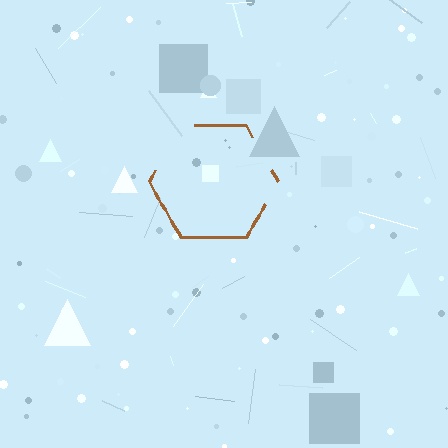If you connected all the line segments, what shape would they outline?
They would outline a hexagon.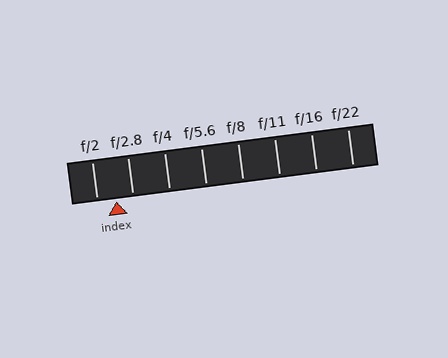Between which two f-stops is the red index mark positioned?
The index mark is between f/2 and f/2.8.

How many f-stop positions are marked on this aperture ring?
There are 8 f-stop positions marked.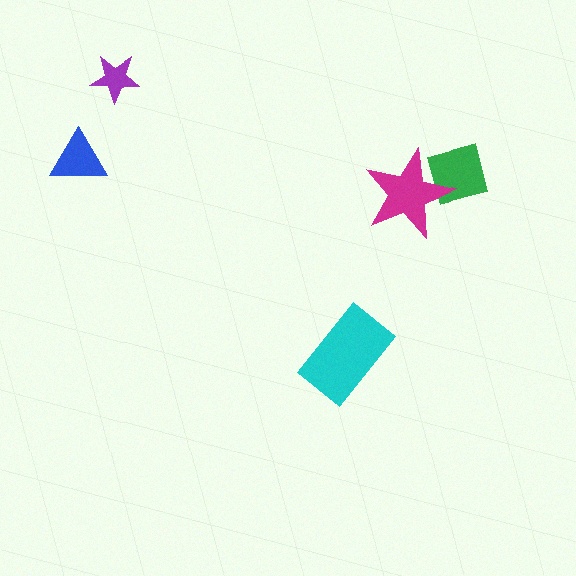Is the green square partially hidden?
Yes, it is partially covered by another shape.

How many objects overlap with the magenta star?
1 object overlaps with the magenta star.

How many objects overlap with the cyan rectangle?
0 objects overlap with the cyan rectangle.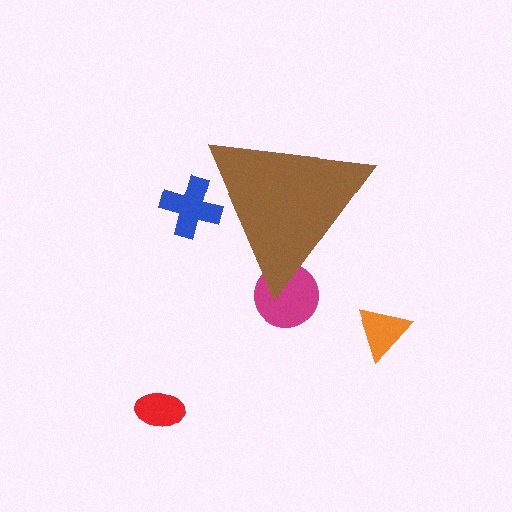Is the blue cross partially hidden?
Yes, the blue cross is partially hidden behind the brown triangle.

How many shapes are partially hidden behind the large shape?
2 shapes are partially hidden.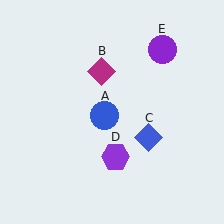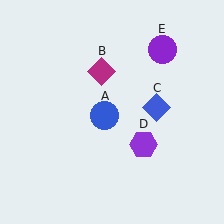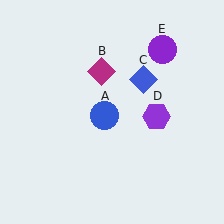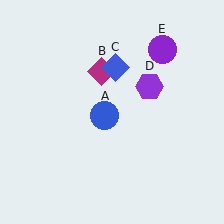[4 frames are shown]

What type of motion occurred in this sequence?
The blue diamond (object C), purple hexagon (object D) rotated counterclockwise around the center of the scene.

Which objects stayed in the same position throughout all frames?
Blue circle (object A) and magenta diamond (object B) and purple circle (object E) remained stationary.